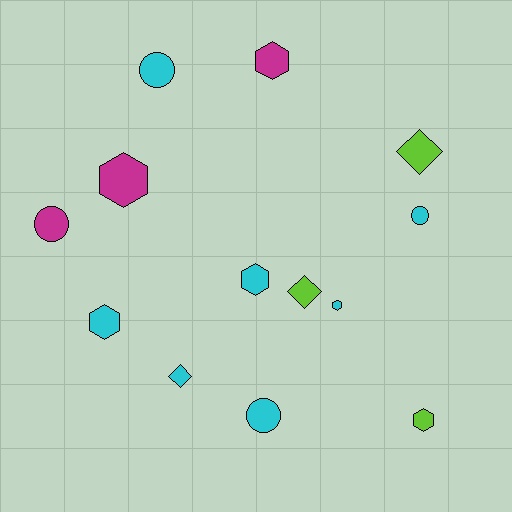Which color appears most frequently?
Cyan, with 7 objects.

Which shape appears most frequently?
Hexagon, with 6 objects.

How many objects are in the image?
There are 13 objects.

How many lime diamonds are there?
There are 2 lime diamonds.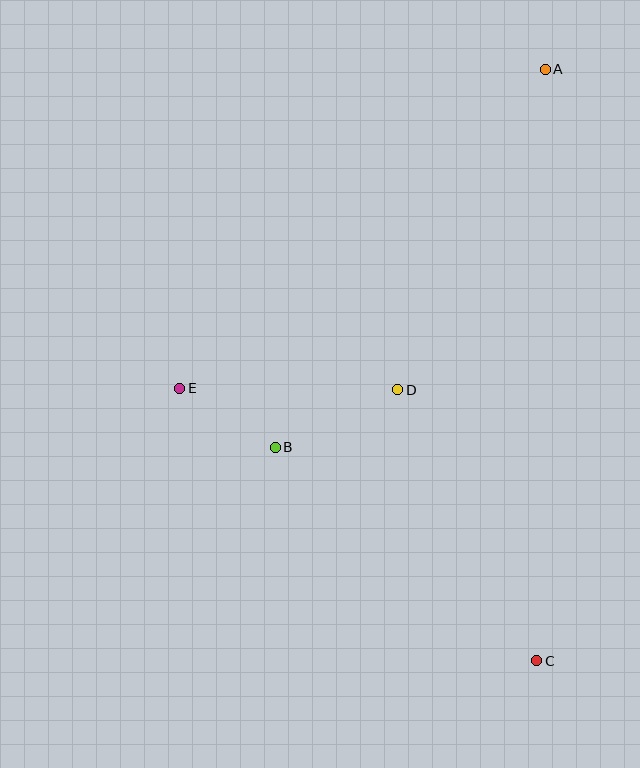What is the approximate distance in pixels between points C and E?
The distance between C and E is approximately 449 pixels.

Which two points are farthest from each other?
Points A and C are farthest from each other.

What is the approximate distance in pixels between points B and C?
The distance between B and C is approximately 338 pixels.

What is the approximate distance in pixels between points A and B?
The distance between A and B is approximately 465 pixels.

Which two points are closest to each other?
Points B and E are closest to each other.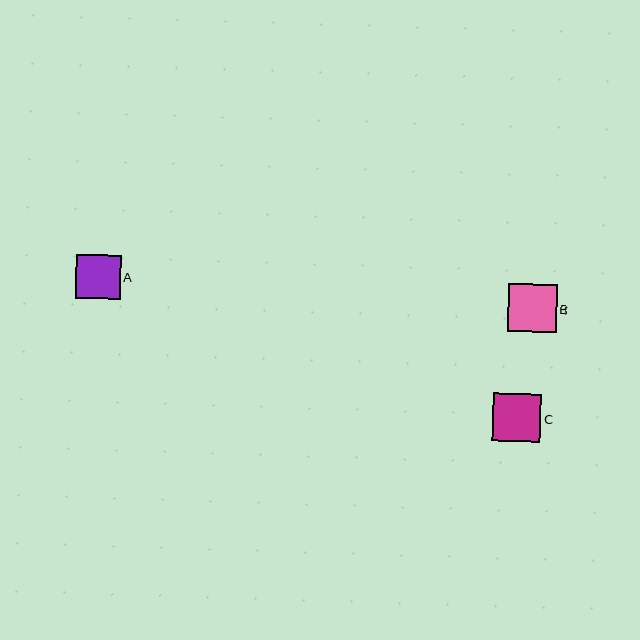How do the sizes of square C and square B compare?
Square C and square B are approximately the same size.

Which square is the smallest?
Square A is the smallest with a size of approximately 44 pixels.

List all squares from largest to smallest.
From largest to smallest: C, B, A.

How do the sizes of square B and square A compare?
Square B and square A are approximately the same size.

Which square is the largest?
Square C is the largest with a size of approximately 48 pixels.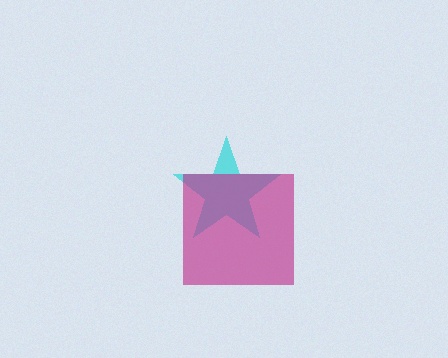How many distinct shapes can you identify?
There are 2 distinct shapes: a cyan star, a magenta square.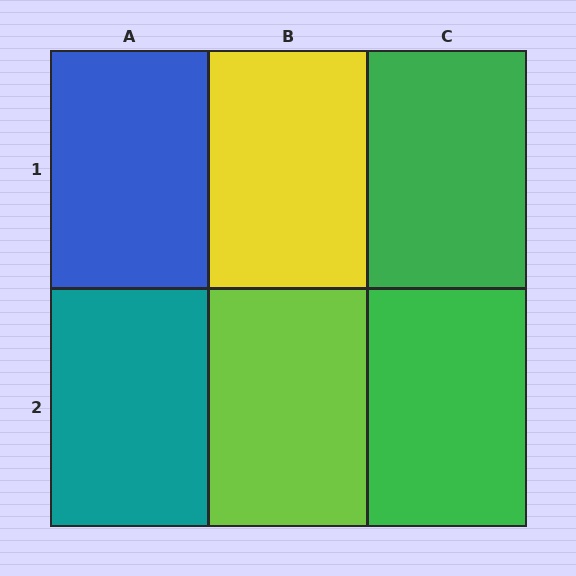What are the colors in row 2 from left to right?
Teal, lime, green.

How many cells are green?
2 cells are green.